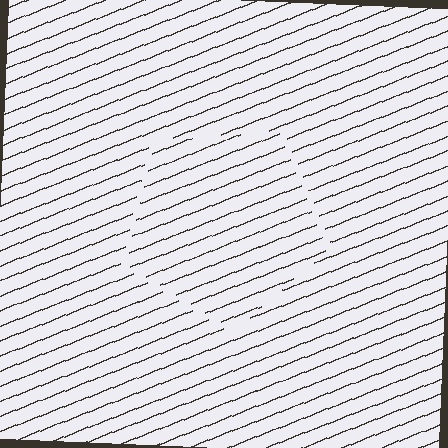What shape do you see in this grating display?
An illusory pentagon. The interior of the shape contains the same grating, shifted by half a period — the contour is defined by the phase discontinuity where line-ends from the inner and outer gratings abut.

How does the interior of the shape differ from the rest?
The interior of the shape contains the same grating, shifted by half a period — the contour is defined by the phase discontinuity where line-ends from the inner and outer gratings abut.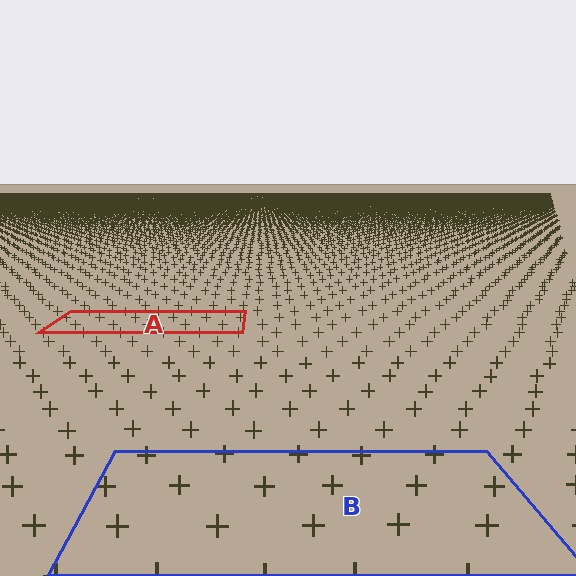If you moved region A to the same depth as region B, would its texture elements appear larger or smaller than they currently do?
They would appear larger. At a closer depth, the same texture elements are projected at a bigger on-screen size.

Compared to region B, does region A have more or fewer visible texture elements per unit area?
Region A has more texture elements per unit area — they are packed more densely because it is farther away.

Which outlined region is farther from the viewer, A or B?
Region A is farther from the viewer — the texture elements inside it appear smaller and more densely packed.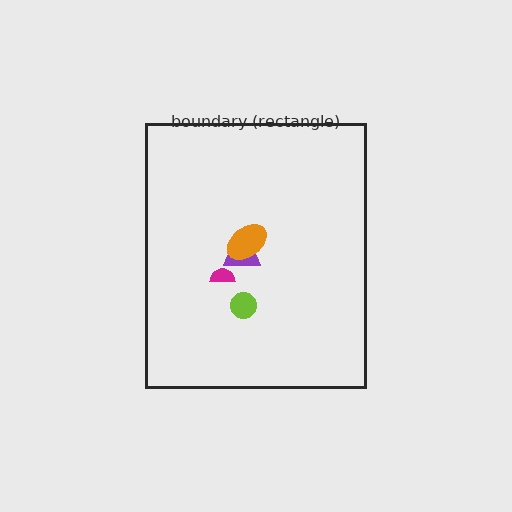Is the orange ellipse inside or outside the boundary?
Inside.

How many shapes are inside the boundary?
4 inside, 0 outside.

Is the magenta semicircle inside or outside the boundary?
Inside.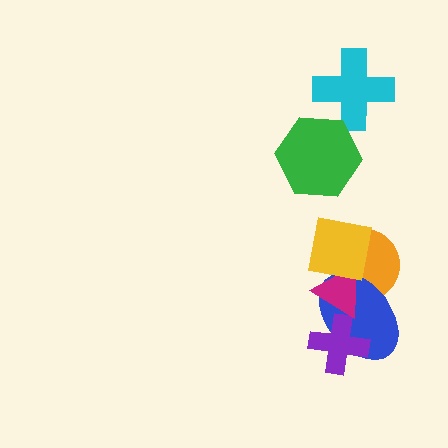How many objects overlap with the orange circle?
3 objects overlap with the orange circle.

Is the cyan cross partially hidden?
Yes, it is partially covered by another shape.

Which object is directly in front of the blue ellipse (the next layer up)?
The purple cross is directly in front of the blue ellipse.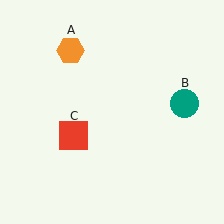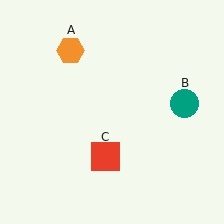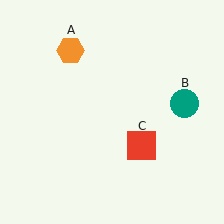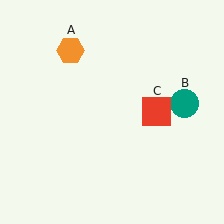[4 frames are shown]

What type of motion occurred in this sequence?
The red square (object C) rotated counterclockwise around the center of the scene.